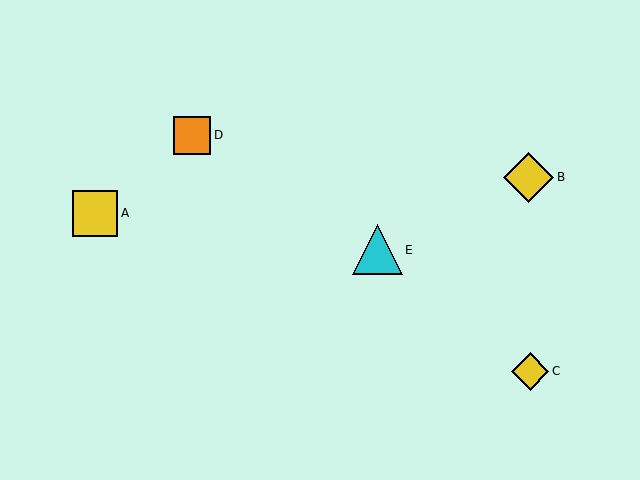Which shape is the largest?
The yellow diamond (labeled B) is the largest.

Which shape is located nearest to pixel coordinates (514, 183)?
The yellow diamond (labeled B) at (529, 177) is nearest to that location.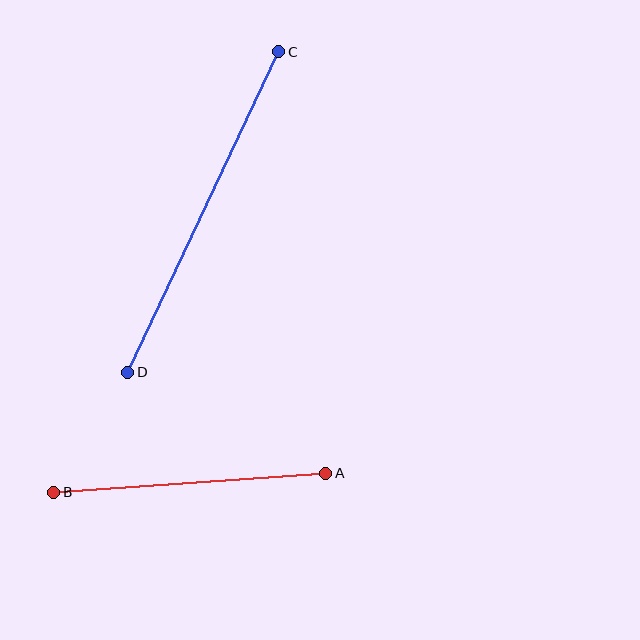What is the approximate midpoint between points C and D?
The midpoint is at approximately (203, 212) pixels.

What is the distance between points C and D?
The distance is approximately 354 pixels.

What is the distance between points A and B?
The distance is approximately 273 pixels.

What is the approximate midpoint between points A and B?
The midpoint is at approximately (190, 483) pixels.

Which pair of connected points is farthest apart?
Points C and D are farthest apart.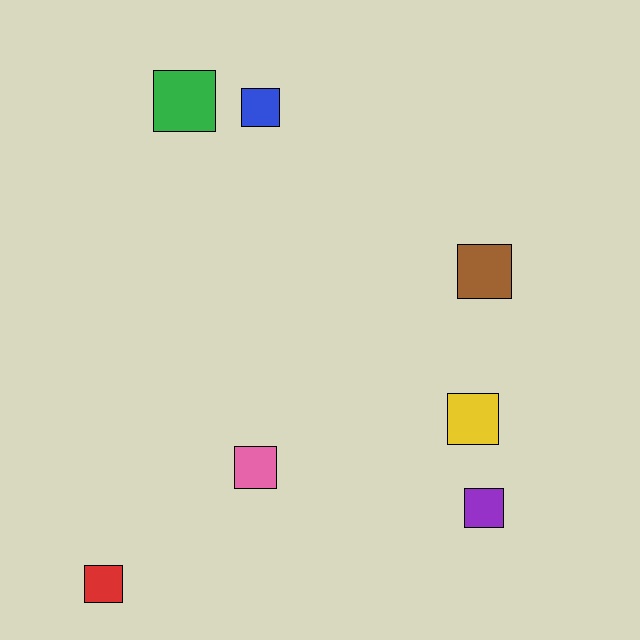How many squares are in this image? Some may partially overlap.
There are 7 squares.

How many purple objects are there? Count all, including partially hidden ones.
There is 1 purple object.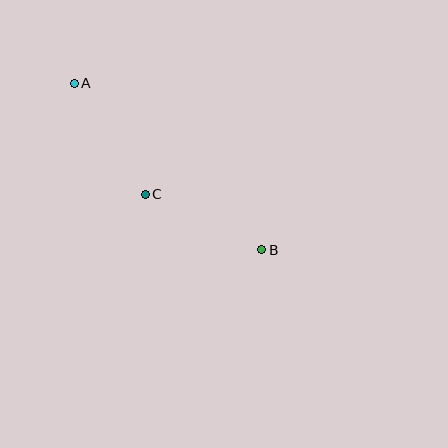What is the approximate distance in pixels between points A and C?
The distance between A and C is approximately 132 pixels.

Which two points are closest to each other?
Points B and C are closest to each other.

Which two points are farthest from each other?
Points A and B are farthest from each other.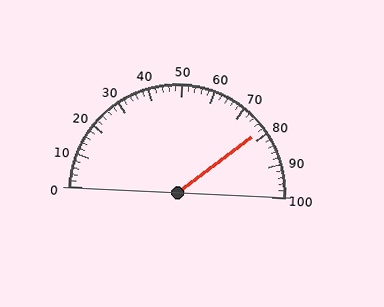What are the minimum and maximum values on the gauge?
The gauge ranges from 0 to 100.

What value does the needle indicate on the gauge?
The needle indicates approximately 78.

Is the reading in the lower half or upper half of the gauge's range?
The reading is in the upper half of the range (0 to 100).